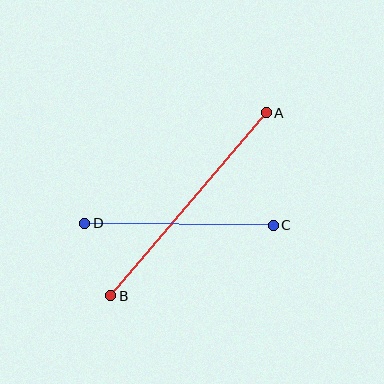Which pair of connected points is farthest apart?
Points A and B are farthest apart.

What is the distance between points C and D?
The distance is approximately 189 pixels.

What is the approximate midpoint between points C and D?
The midpoint is at approximately (179, 224) pixels.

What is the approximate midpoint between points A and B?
The midpoint is at approximately (189, 204) pixels.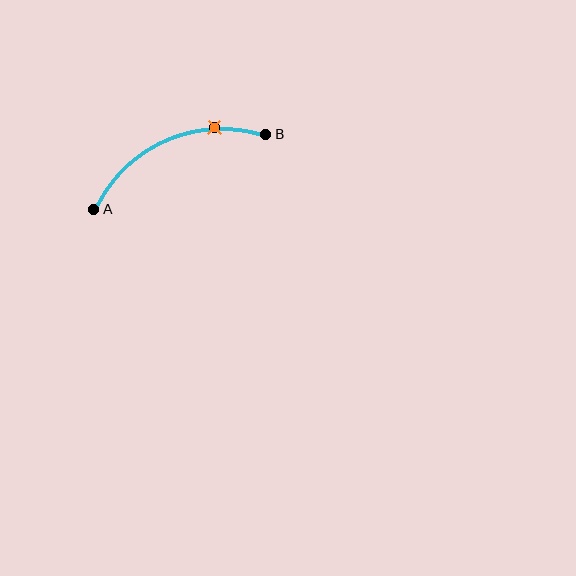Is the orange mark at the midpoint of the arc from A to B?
No. The orange mark lies on the arc but is closer to endpoint B. The arc midpoint would be at the point on the curve equidistant along the arc from both A and B.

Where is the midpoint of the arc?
The arc midpoint is the point on the curve farthest from the straight line joining A and B. It sits above that line.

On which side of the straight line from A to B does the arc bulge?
The arc bulges above the straight line connecting A and B.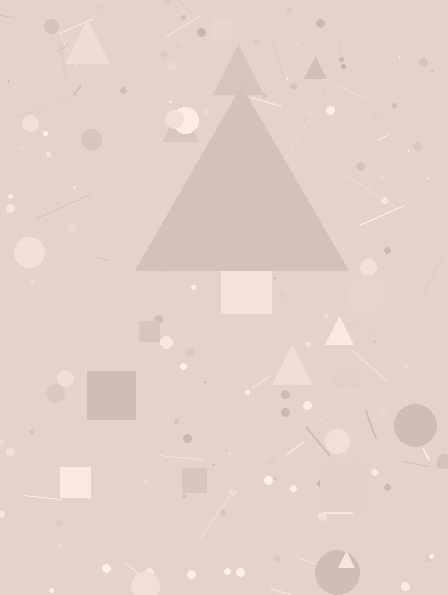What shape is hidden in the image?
A triangle is hidden in the image.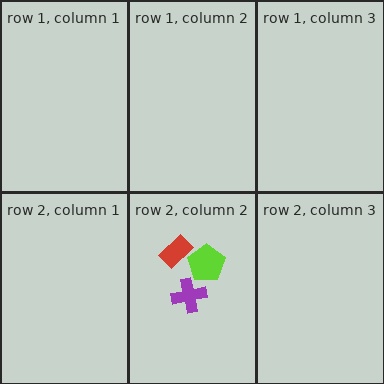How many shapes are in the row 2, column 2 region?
3.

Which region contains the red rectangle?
The row 2, column 2 region.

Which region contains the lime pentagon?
The row 2, column 2 region.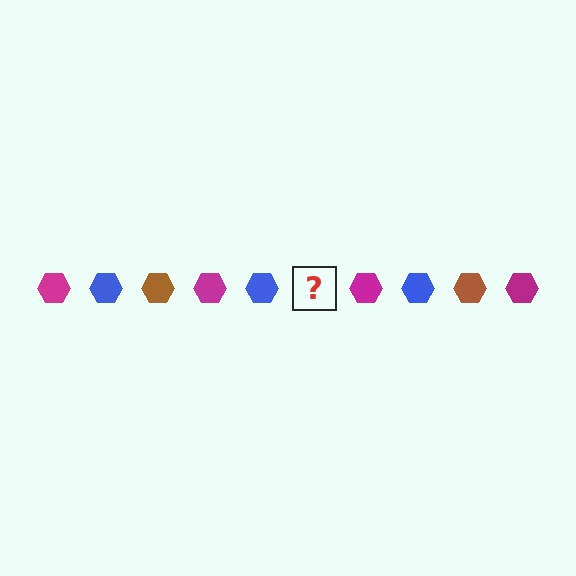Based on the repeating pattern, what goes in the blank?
The blank should be a brown hexagon.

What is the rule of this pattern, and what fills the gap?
The rule is that the pattern cycles through magenta, blue, brown hexagons. The gap should be filled with a brown hexagon.